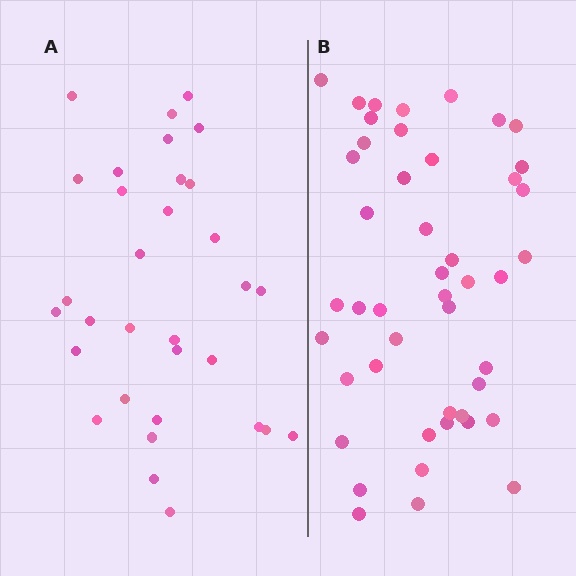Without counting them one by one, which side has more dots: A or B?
Region B (the right region) has more dots.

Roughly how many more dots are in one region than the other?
Region B has approximately 15 more dots than region A.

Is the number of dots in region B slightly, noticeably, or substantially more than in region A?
Region B has noticeably more, but not dramatically so. The ratio is roughly 1.4 to 1.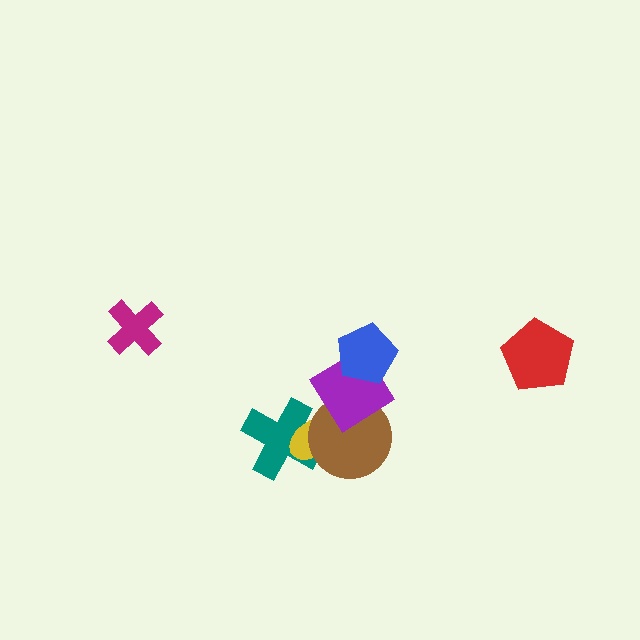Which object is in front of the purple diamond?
The blue pentagon is in front of the purple diamond.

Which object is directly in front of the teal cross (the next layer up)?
The yellow ellipse is directly in front of the teal cross.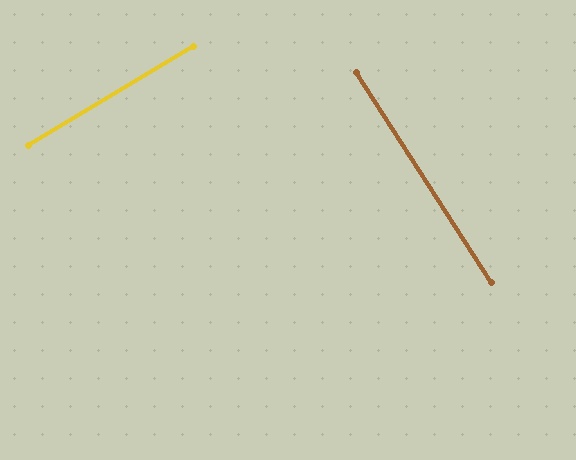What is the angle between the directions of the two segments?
Approximately 88 degrees.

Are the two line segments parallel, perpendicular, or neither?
Perpendicular — they meet at approximately 88°.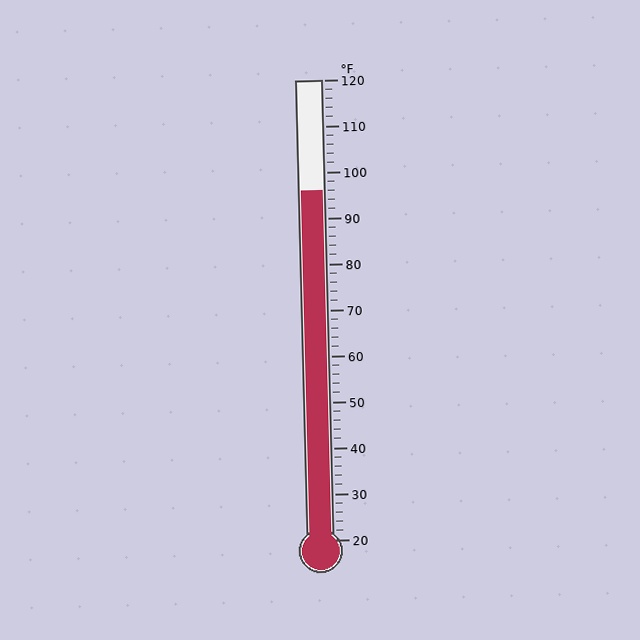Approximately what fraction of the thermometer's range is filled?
The thermometer is filled to approximately 75% of its range.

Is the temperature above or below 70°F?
The temperature is above 70°F.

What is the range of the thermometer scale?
The thermometer scale ranges from 20°F to 120°F.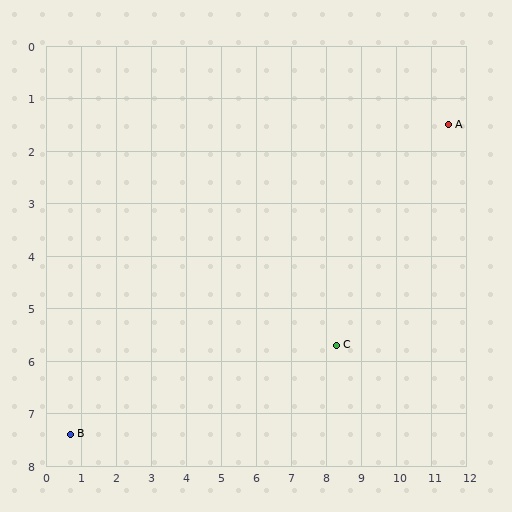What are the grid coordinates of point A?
Point A is at approximately (11.5, 1.5).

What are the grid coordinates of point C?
Point C is at approximately (8.3, 5.7).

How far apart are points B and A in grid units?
Points B and A are about 12.3 grid units apart.